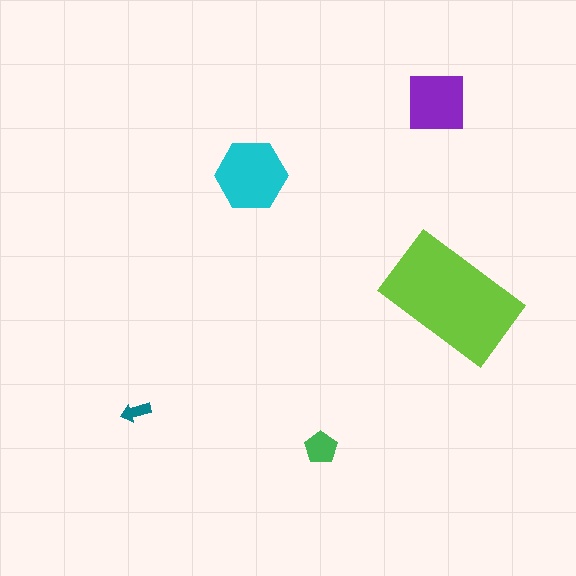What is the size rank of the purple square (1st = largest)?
3rd.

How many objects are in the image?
There are 5 objects in the image.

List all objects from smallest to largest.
The teal arrow, the green pentagon, the purple square, the cyan hexagon, the lime rectangle.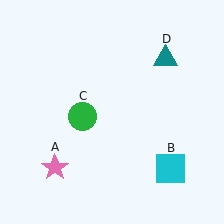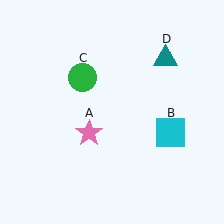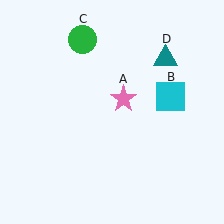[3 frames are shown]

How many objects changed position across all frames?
3 objects changed position: pink star (object A), cyan square (object B), green circle (object C).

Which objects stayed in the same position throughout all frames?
Teal triangle (object D) remained stationary.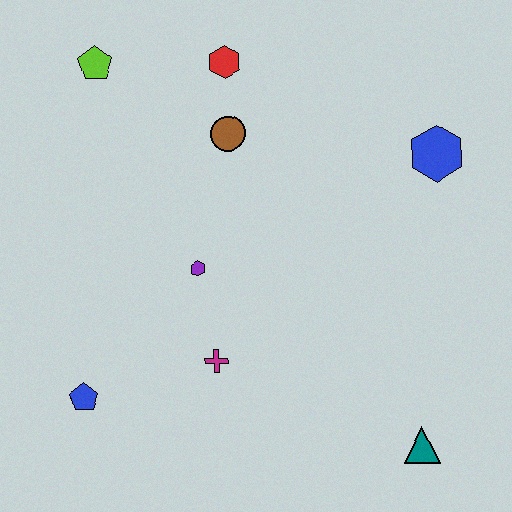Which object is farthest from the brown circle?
The teal triangle is farthest from the brown circle.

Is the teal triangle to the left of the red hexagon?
No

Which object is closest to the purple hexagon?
The magenta cross is closest to the purple hexagon.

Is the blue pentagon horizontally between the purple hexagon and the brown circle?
No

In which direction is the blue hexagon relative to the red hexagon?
The blue hexagon is to the right of the red hexagon.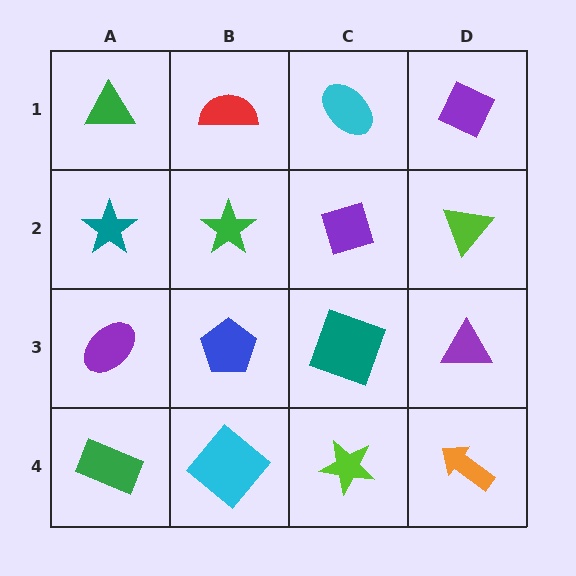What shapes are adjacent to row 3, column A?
A teal star (row 2, column A), a green rectangle (row 4, column A), a blue pentagon (row 3, column B).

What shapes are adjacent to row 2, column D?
A purple diamond (row 1, column D), a purple triangle (row 3, column D), a purple diamond (row 2, column C).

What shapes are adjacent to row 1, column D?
A lime triangle (row 2, column D), a cyan ellipse (row 1, column C).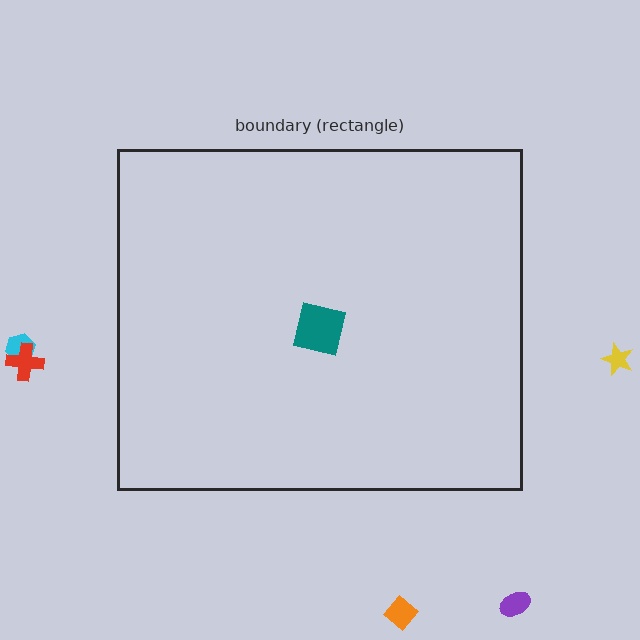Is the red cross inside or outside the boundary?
Outside.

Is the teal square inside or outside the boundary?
Inside.